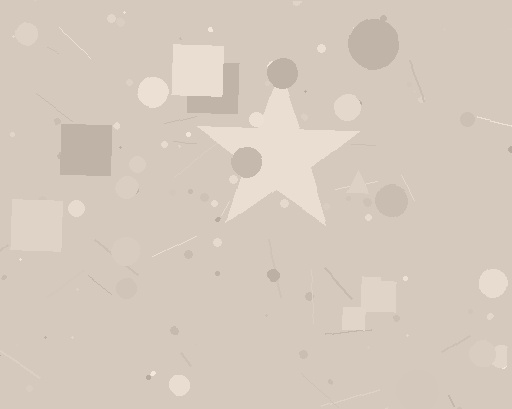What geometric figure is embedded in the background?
A star is embedded in the background.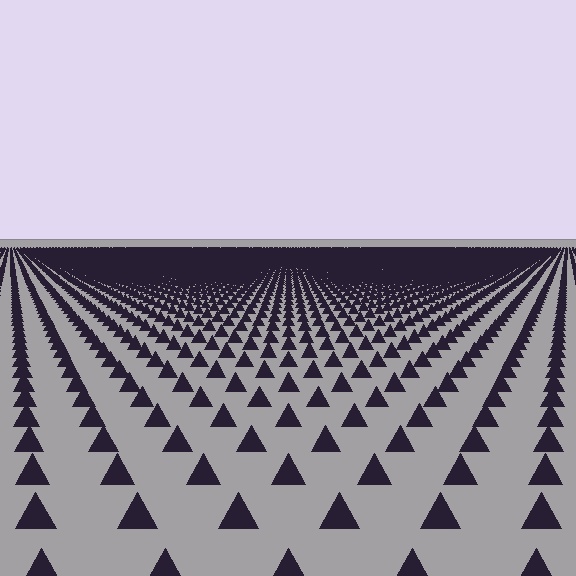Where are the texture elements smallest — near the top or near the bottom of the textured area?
Near the top.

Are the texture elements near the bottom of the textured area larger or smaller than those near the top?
Larger. Near the bottom, elements are closer to the viewer and appear at a bigger on-screen size.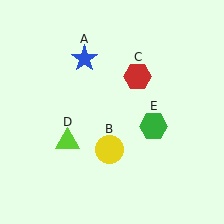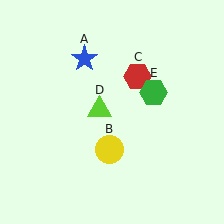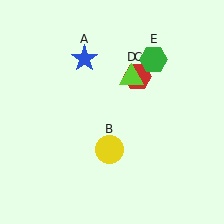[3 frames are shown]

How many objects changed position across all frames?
2 objects changed position: lime triangle (object D), green hexagon (object E).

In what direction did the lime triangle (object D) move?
The lime triangle (object D) moved up and to the right.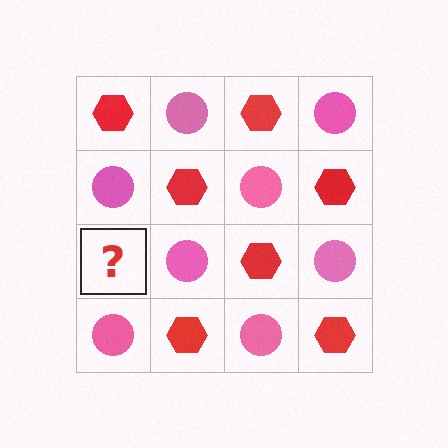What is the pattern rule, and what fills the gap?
The rule is that it alternates red hexagon and pink circle in a checkerboard pattern. The gap should be filled with a red hexagon.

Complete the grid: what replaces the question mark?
The question mark should be replaced with a red hexagon.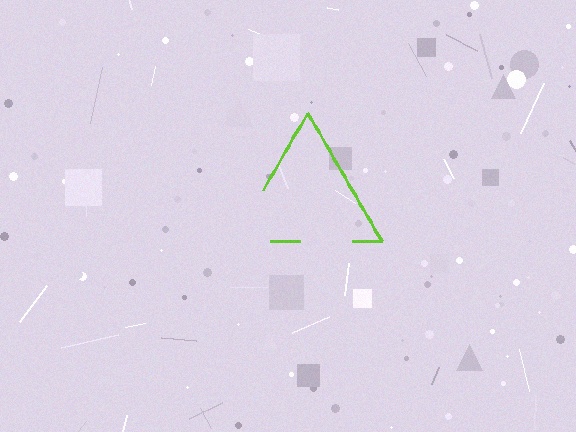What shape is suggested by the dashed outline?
The dashed outline suggests a triangle.